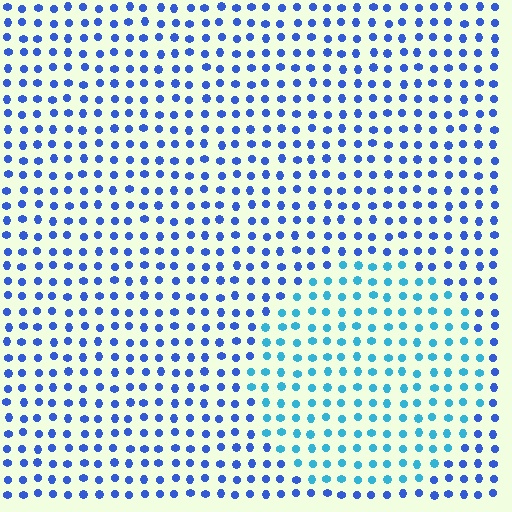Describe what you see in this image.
The image is filled with small blue elements in a uniform arrangement. A circle-shaped region is visible where the elements are tinted to a slightly different hue, forming a subtle color boundary.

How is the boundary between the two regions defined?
The boundary is defined purely by a slight shift in hue (about 33 degrees). Spacing, size, and orientation are identical on both sides.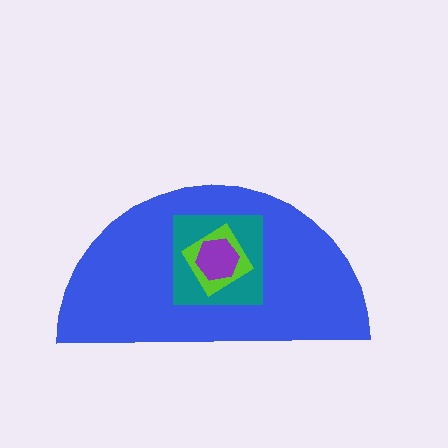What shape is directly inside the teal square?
The lime diamond.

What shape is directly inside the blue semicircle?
The teal square.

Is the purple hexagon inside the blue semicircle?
Yes.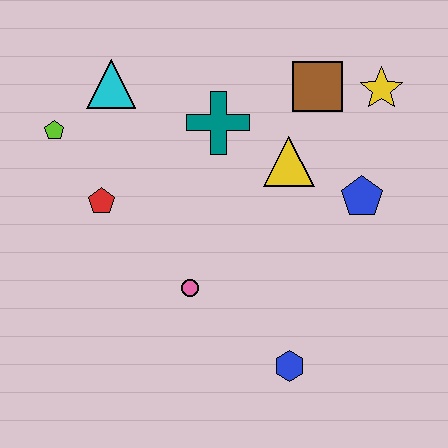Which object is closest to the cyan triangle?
The lime pentagon is closest to the cyan triangle.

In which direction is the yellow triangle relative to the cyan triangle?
The yellow triangle is to the right of the cyan triangle.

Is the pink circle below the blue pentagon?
Yes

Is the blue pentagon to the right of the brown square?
Yes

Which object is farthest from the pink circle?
The yellow star is farthest from the pink circle.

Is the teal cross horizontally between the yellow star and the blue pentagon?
No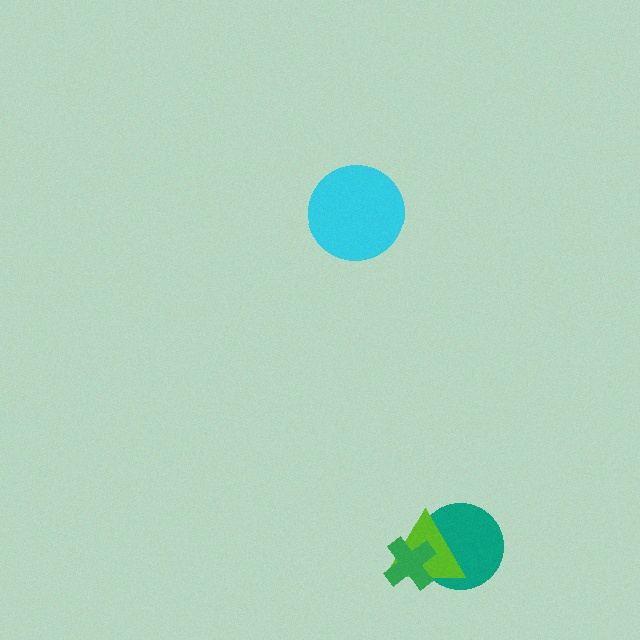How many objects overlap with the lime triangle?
2 objects overlap with the lime triangle.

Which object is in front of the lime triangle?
The green cross is in front of the lime triangle.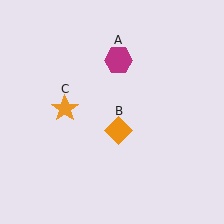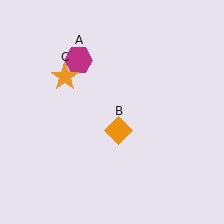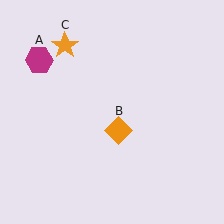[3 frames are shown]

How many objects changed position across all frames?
2 objects changed position: magenta hexagon (object A), orange star (object C).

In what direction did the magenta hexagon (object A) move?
The magenta hexagon (object A) moved left.